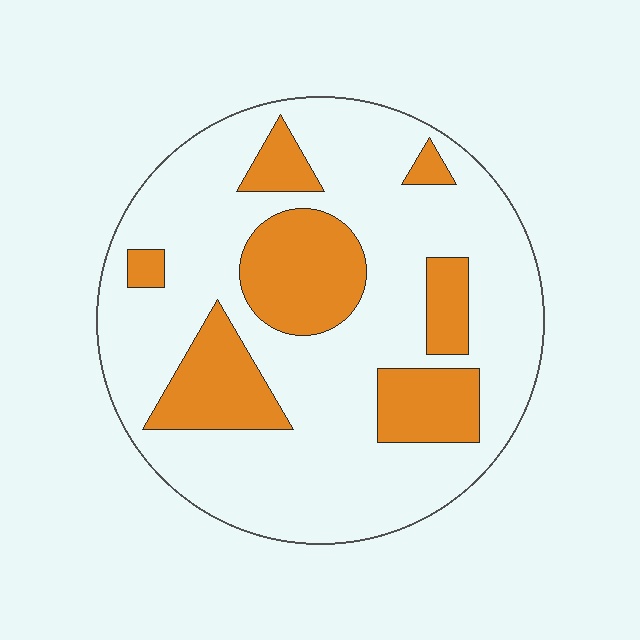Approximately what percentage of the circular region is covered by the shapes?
Approximately 25%.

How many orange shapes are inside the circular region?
7.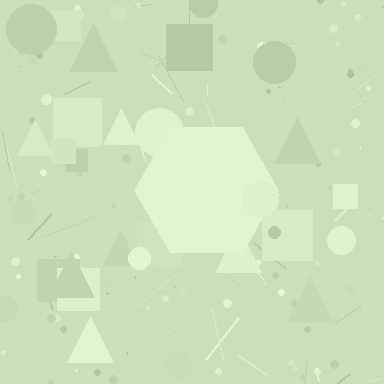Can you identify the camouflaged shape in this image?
The camouflaged shape is a hexagon.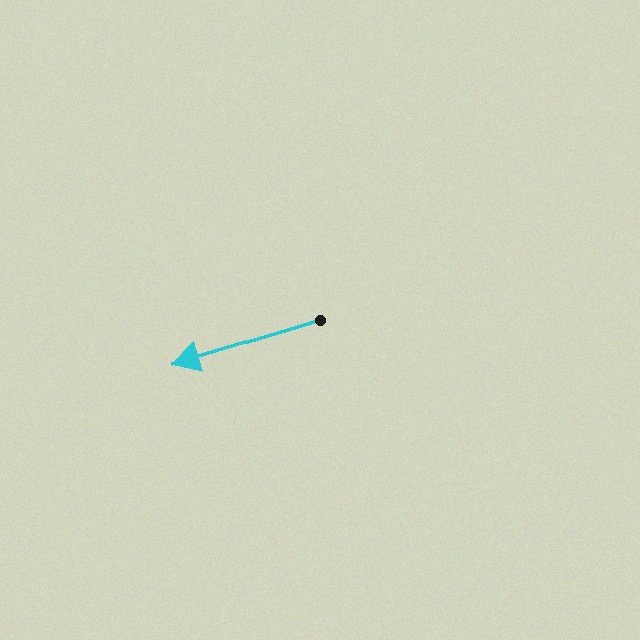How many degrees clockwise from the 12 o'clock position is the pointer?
Approximately 253 degrees.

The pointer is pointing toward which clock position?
Roughly 8 o'clock.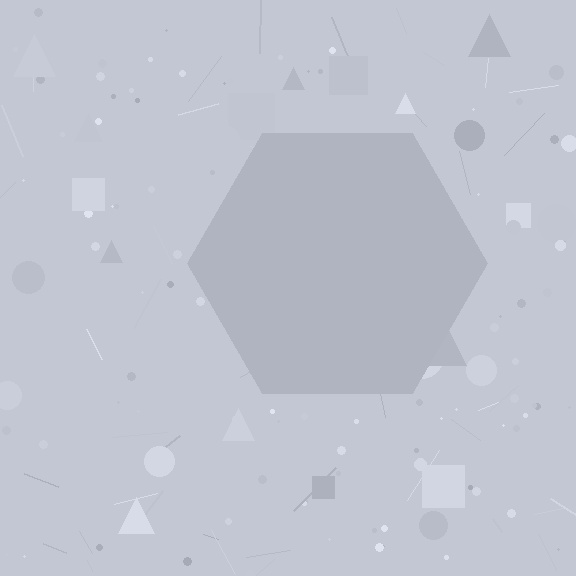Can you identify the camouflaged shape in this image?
The camouflaged shape is a hexagon.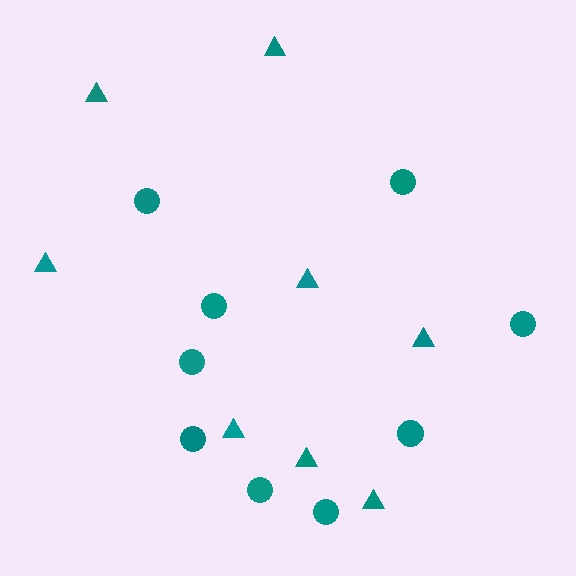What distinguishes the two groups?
There are 2 groups: one group of triangles (8) and one group of circles (9).